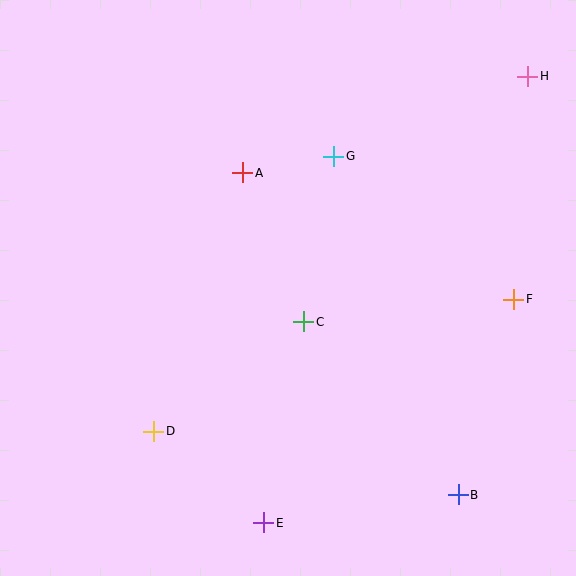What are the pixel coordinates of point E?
Point E is at (264, 523).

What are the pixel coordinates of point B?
Point B is at (458, 495).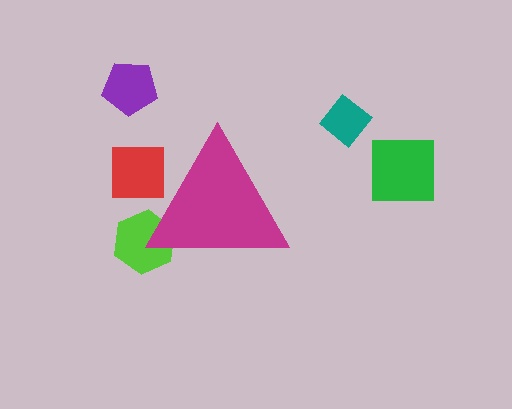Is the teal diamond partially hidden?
No, the teal diamond is fully visible.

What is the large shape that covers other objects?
A magenta triangle.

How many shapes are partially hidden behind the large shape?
2 shapes are partially hidden.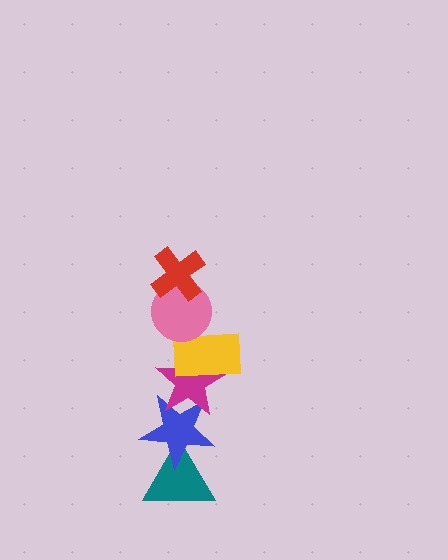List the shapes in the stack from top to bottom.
From top to bottom: the red cross, the pink circle, the yellow rectangle, the magenta star, the blue star, the teal triangle.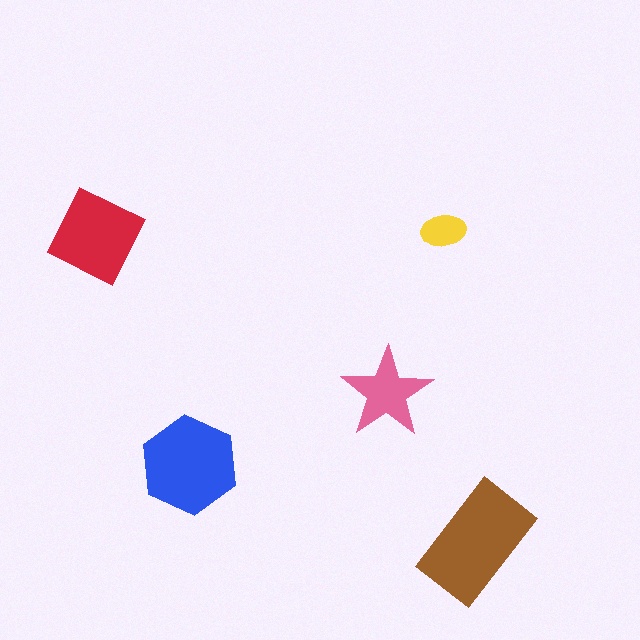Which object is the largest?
The brown rectangle.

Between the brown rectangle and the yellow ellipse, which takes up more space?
The brown rectangle.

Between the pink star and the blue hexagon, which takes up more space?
The blue hexagon.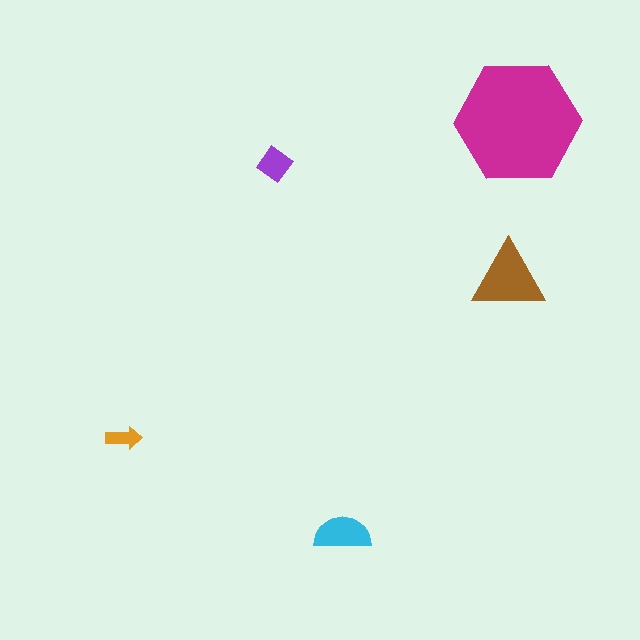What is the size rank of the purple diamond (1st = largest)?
4th.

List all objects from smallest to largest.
The orange arrow, the purple diamond, the cyan semicircle, the brown triangle, the magenta hexagon.